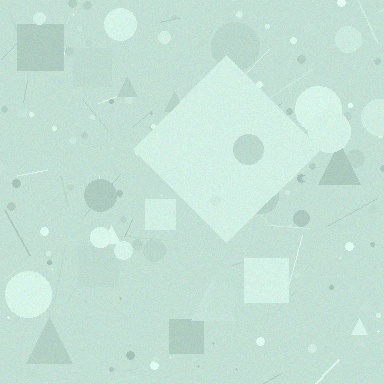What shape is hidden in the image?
A diamond is hidden in the image.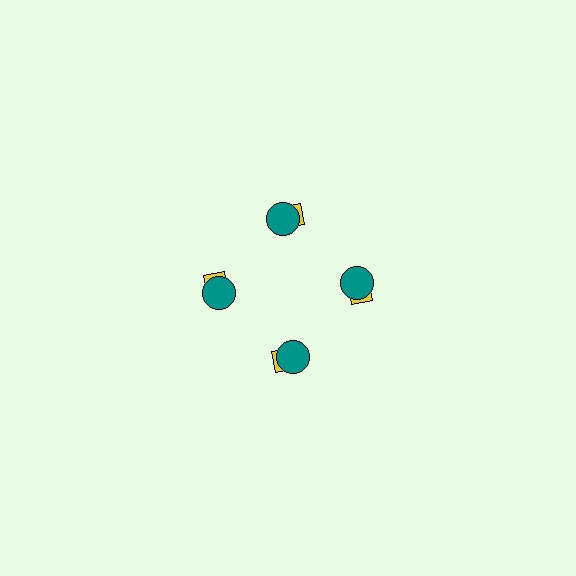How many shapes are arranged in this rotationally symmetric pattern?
There are 8 shapes, arranged in 4 groups of 2.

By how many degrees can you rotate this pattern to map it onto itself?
The pattern maps onto itself every 90 degrees of rotation.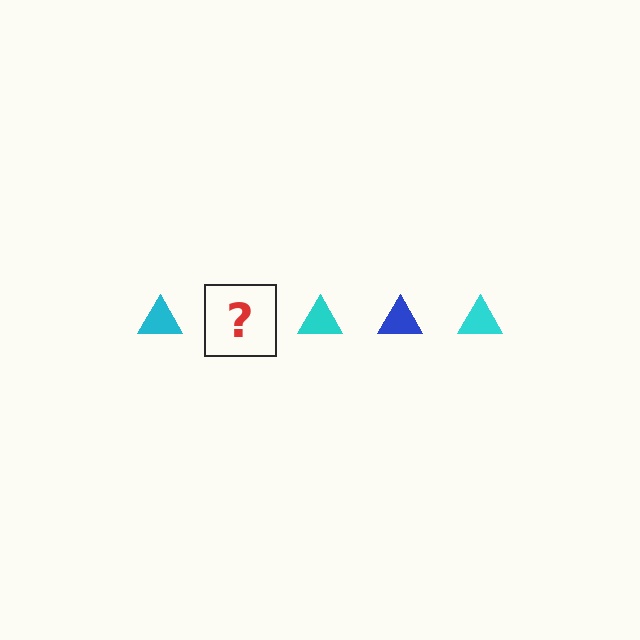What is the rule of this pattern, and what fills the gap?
The rule is that the pattern cycles through cyan, blue triangles. The gap should be filled with a blue triangle.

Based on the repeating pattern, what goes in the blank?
The blank should be a blue triangle.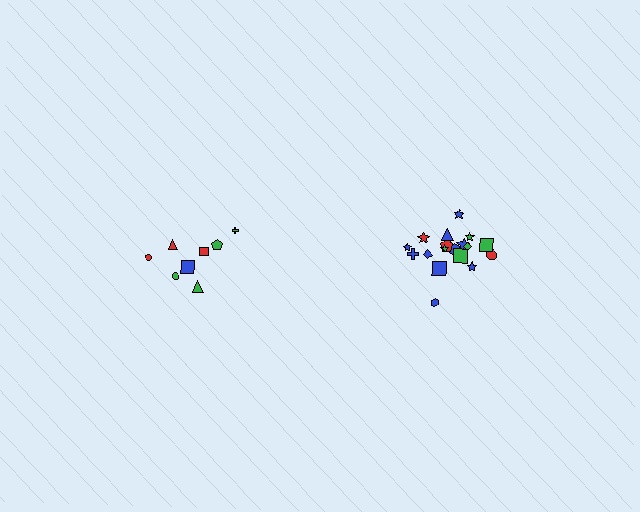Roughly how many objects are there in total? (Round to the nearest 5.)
Roughly 25 objects in total.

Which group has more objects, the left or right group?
The right group.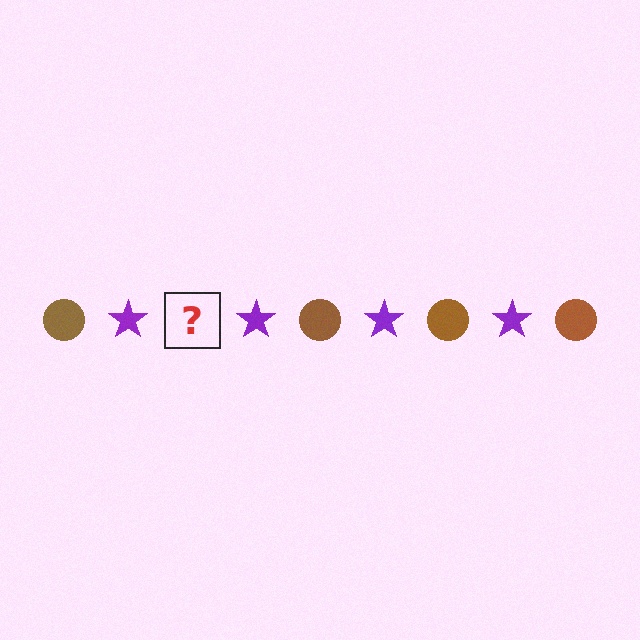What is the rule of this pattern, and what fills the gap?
The rule is that the pattern alternates between brown circle and purple star. The gap should be filled with a brown circle.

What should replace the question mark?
The question mark should be replaced with a brown circle.